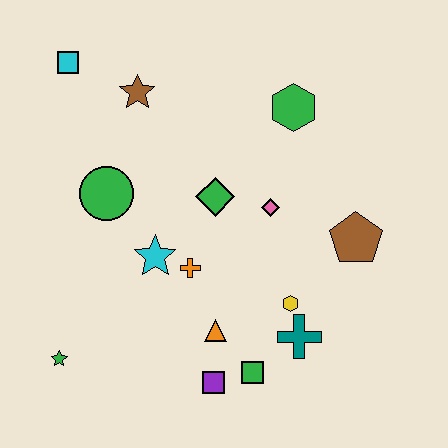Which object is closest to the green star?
The cyan star is closest to the green star.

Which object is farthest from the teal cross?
The cyan square is farthest from the teal cross.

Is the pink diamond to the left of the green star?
No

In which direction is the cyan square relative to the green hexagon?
The cyan square is to the left of the green hexagon.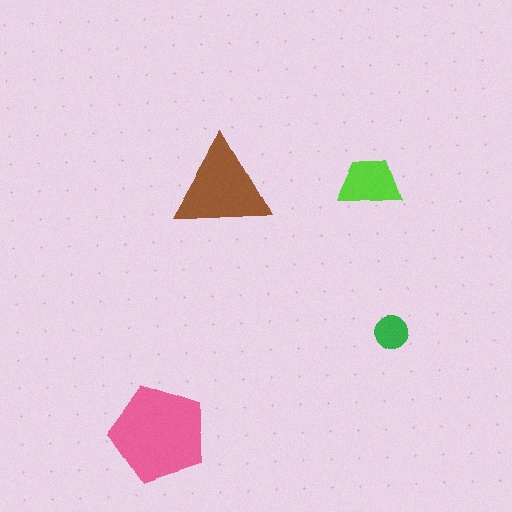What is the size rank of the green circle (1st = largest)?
4th.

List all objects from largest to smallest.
The pink pentagon, the brown triangle, the lime trapezoid, the green circle.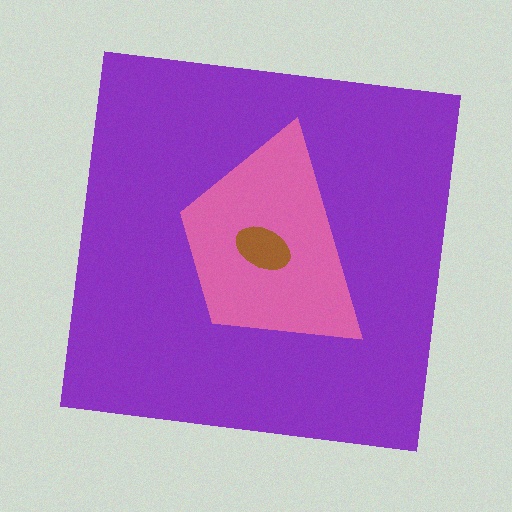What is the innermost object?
The brown ellipse.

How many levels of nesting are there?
3.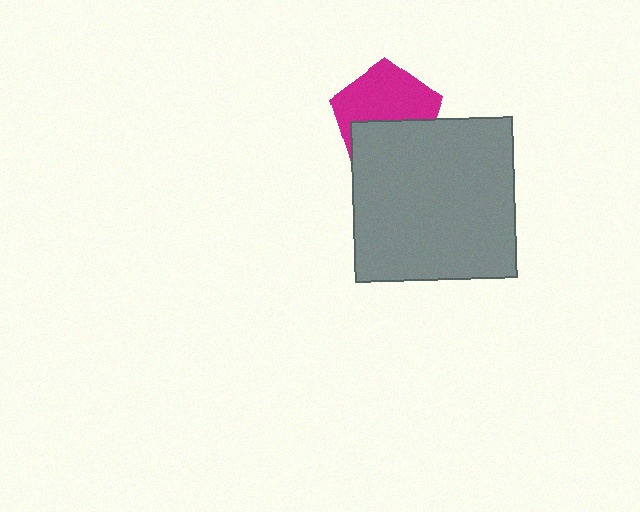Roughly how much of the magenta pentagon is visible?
About half of it is visible (roughly 57%).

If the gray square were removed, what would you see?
You would see the complete magenta pentagon.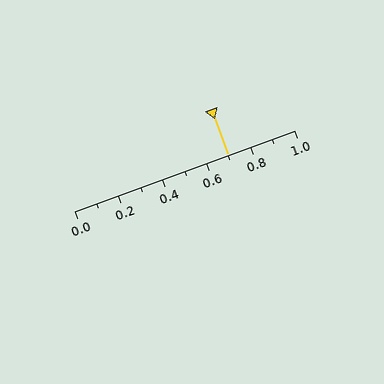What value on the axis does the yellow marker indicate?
The marker indicates approximately 0.7.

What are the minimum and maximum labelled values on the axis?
The axis runs from 0.0 to 1.0.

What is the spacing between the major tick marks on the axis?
The major ticks are spaced 0.2 apart.